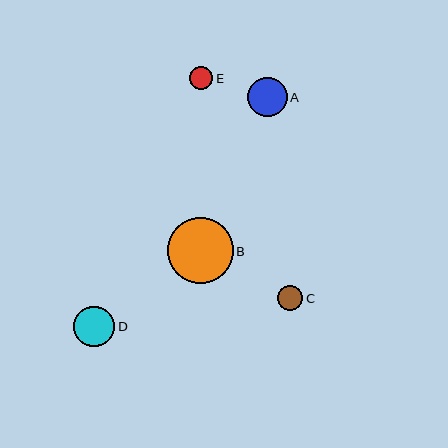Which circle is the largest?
Circle B is the largest with a size of approximately 65 pixels.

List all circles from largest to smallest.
From largest to smallest: B, D, A, C, E.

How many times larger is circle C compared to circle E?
Circle C is approximately 1.1 times the size of circle E.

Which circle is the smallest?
Circle E is the smallest with a size of approximately 23 pixels.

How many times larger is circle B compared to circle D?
Circle B is approximately 1.6 times the size of circle D.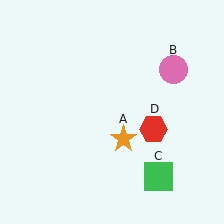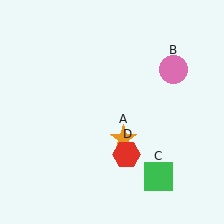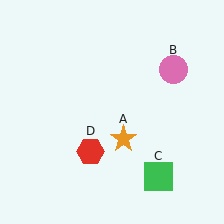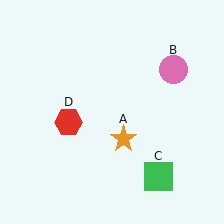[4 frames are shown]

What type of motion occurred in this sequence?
The red hexagon (object D) rotated clockwise around the center of the scene.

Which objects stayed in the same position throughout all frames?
Orange star (object A) and pink circle (object B) and green square (object C) remained stationary.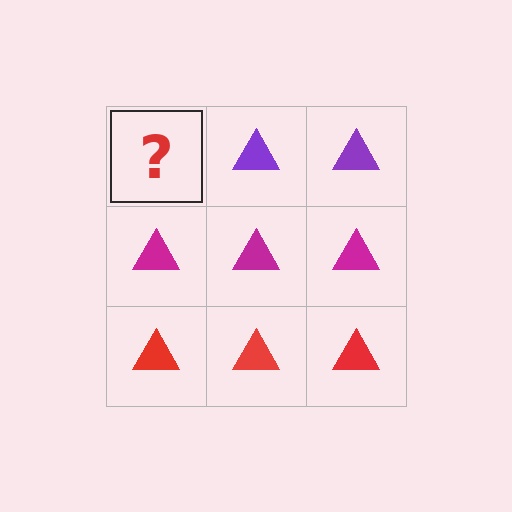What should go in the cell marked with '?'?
The missing cell should contain a purple triangle.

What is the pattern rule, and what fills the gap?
The rule is that each row has a consistent color. The gap should be filled with a purple triangle.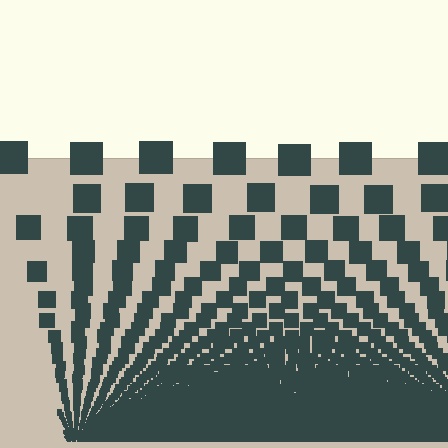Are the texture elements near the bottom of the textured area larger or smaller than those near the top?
Smaller. The gradient is inverted — elements near the bottom are smaller and denser.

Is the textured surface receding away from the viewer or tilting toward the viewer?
The surface appears to tilt toward the viewer. Texture elements get larger and sparser toward the top.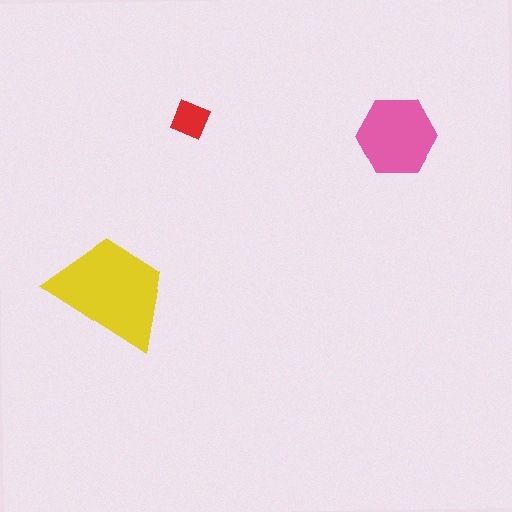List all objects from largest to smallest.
The yellow trapezoid, the pink hexagon, the red square.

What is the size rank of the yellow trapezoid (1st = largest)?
1st.